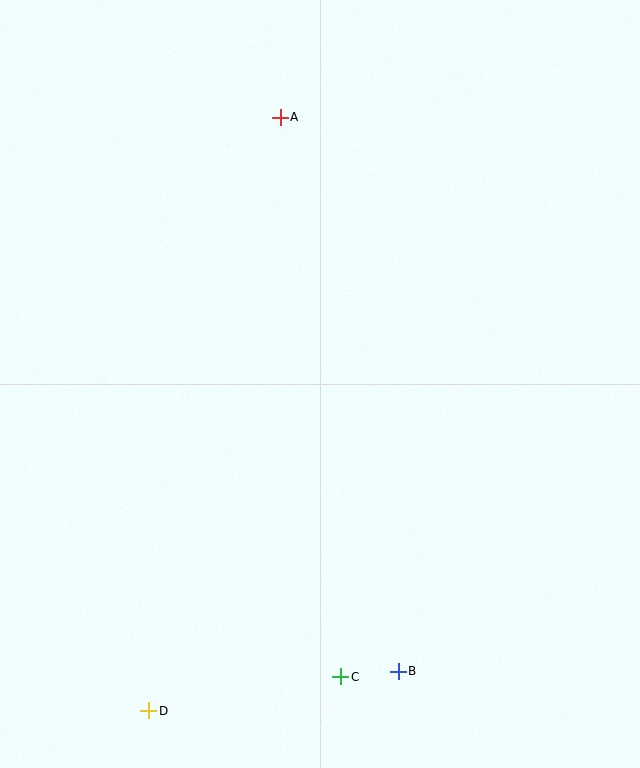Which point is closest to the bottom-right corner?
Point B is closest to the bottom-right corner.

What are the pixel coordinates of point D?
Point D is at (149, 711).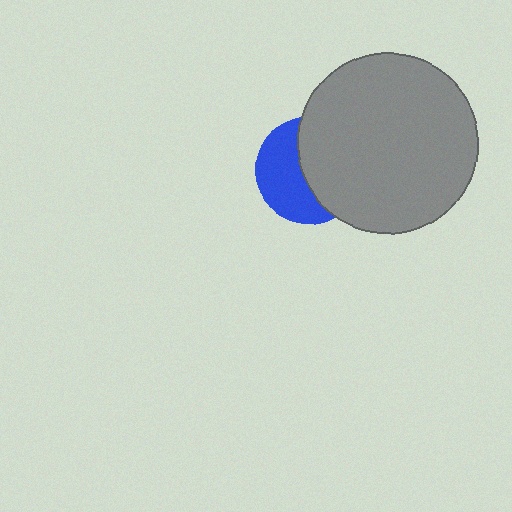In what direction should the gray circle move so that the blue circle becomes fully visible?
The gray circle should move right. That is the shortest direction to clear the overlap and leave the blue circle fully visible.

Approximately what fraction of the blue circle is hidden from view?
Roughly 53% of the blue circle is hidden behind the gray circle.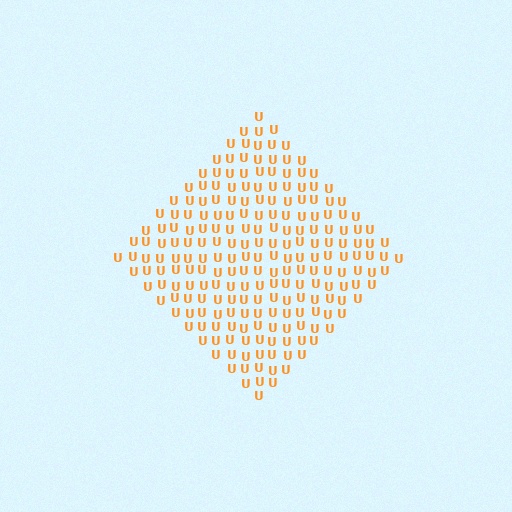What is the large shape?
The large shape is a diamond.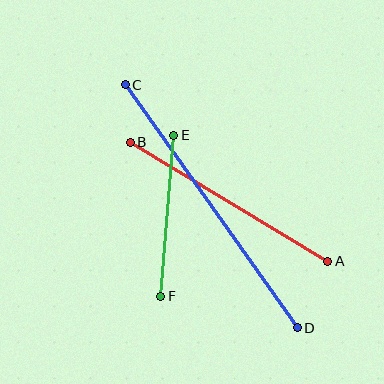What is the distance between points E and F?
The distance is approximately 161 pixels.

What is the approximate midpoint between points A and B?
The midpoint is at approximately (229, 202) pixels.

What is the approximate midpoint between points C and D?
The midpoint is at approximately (211, 206) pixels.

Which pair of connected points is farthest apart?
Points C and D are farthest apart.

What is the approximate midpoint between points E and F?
The midpoint is at approximately (167, 216) pixels.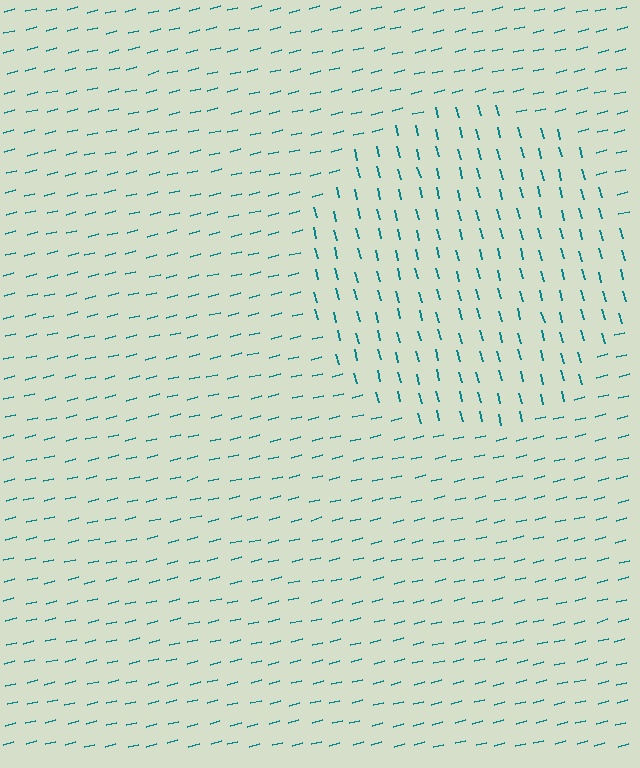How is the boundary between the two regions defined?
The boundary is defined purely by a change in line orientation (approximately 90 degrees difference). All lines are the same color and thickness.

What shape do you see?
I see a circle.